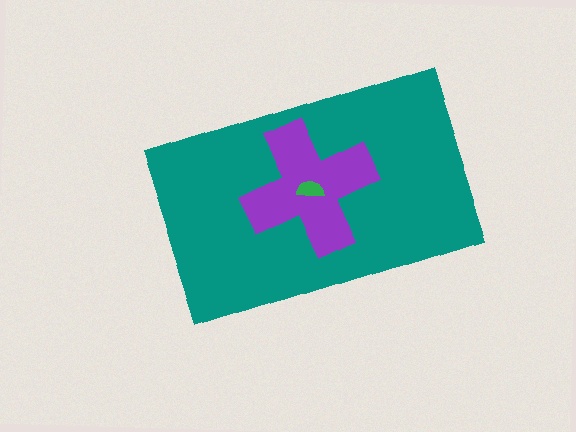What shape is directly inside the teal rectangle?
The purple cross.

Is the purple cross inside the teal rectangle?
Yes.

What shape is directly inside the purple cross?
The green semicircle.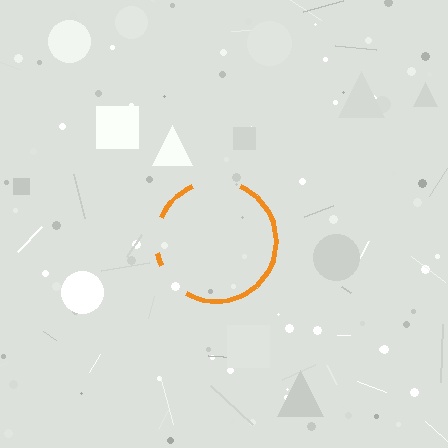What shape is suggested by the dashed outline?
The dashed outline suggests a circle.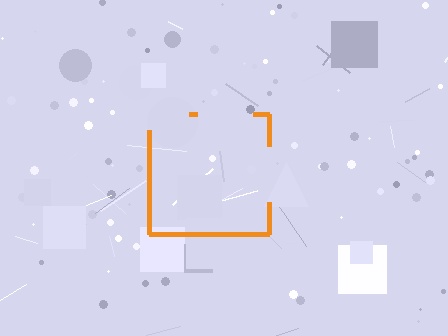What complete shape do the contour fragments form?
The contour fragments form a square.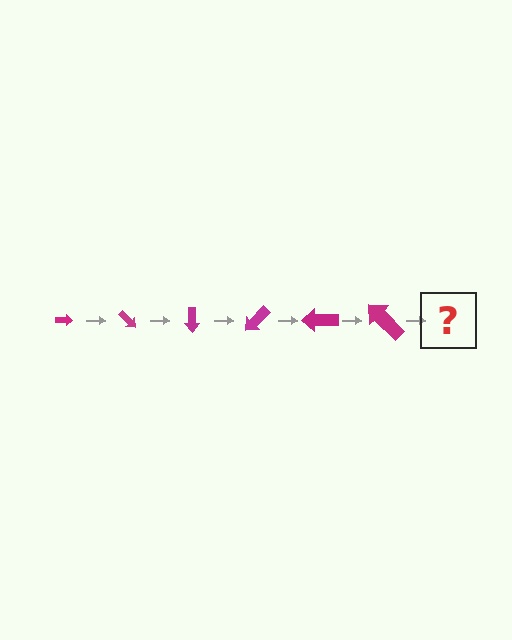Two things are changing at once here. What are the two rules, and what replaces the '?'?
The two rules are that the arrow grows larger each step and it rotates 45 degrees each step. The '?' should be an arrow, larger than the previous one and rotated 270 degrees from the start.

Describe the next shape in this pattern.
It should be an arrow, larger than the previous one and rotated 270 degrees from the start.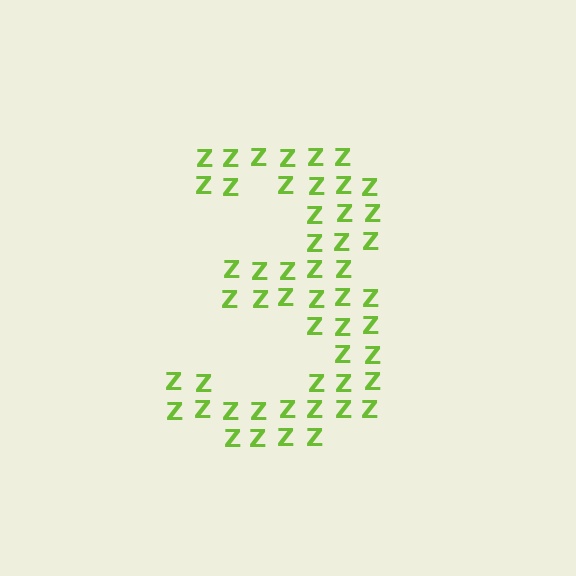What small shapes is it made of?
It is made of small letter Z's.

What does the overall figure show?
The overall figure shows the digit 3.